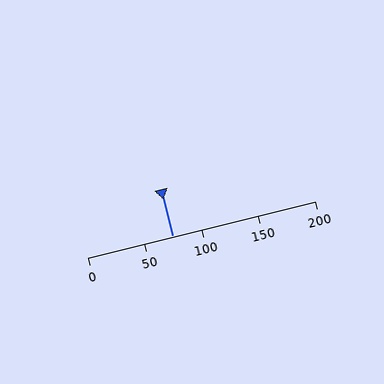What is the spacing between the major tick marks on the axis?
The major ticks are spaced 50 apart.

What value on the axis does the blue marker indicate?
The marker indicates approximately 75.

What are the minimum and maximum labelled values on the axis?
The axis runs from 0 to 200.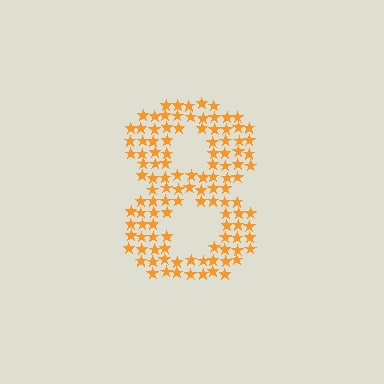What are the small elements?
The small elements are stars.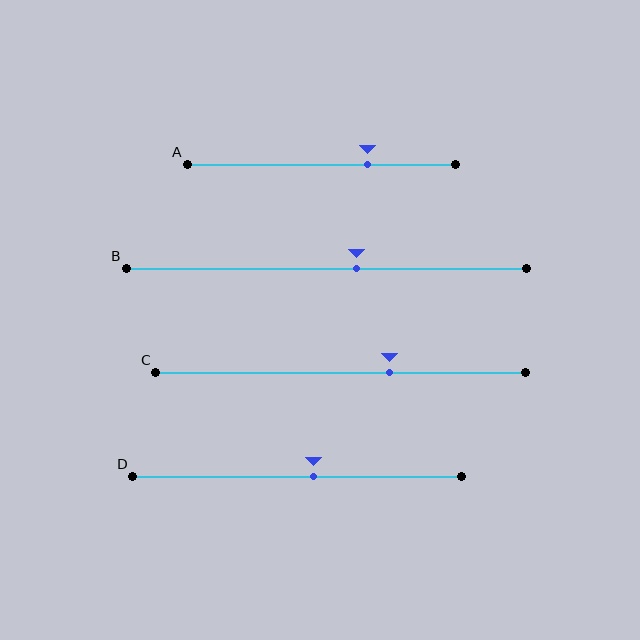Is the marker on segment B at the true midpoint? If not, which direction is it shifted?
No, the marker on segment B is shifted to the right by about 8% of the segment length.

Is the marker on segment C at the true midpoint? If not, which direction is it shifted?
No, the marker on segment C is shifted to the right by about 13% of the segment length.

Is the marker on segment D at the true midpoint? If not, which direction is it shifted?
No, the marker on segment D is shifted to the right by about 5% of the segment length.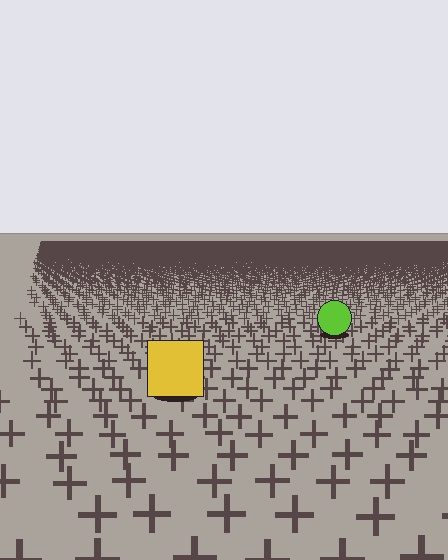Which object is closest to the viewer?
The yellow square is closest. The texture marks near it are larger and more spread out.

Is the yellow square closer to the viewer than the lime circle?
Yes. The yellow square is closer — you can tell from the texture gradient: the ground texture is coarser near it.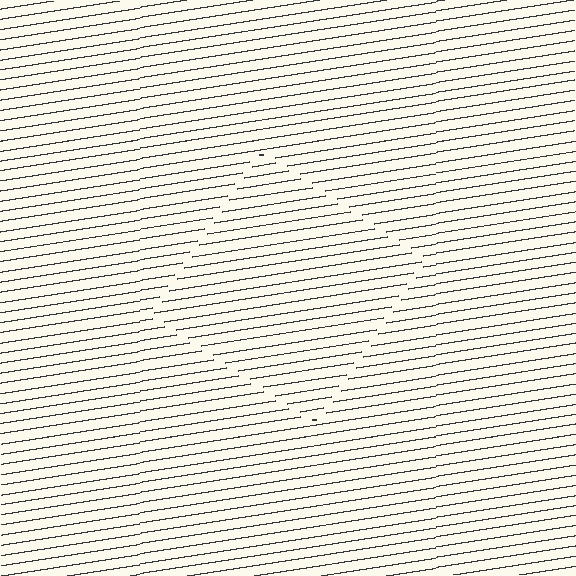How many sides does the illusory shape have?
4 sides — the line-ends trace a square.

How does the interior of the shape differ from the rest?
The interior of the shape contains the same grating, shifted by half a period — the contour is defined by the phase discontinuity where line-ends from the inner and outer gratings abut.